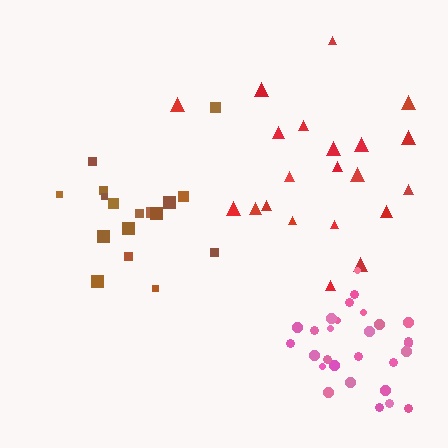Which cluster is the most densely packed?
Pink.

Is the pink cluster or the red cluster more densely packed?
Pink.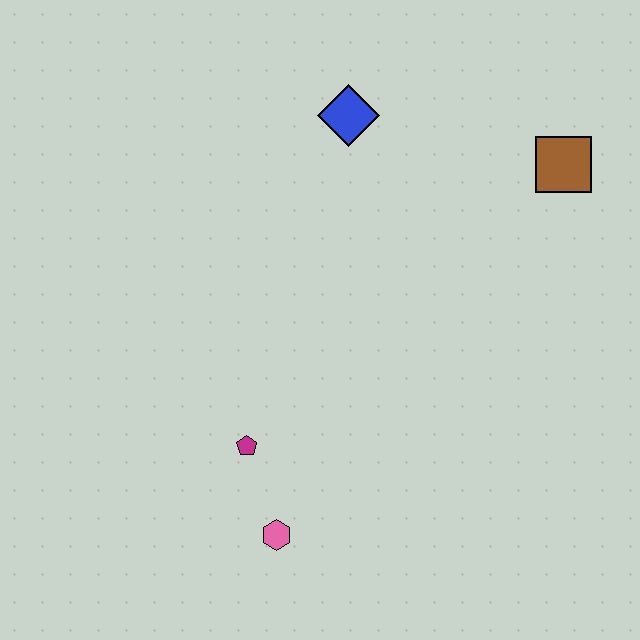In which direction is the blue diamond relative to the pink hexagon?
The blue diamond is above the pink hexagon.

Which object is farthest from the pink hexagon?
The brown square is farthest from the pink hexagon.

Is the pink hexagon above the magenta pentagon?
No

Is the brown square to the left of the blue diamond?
No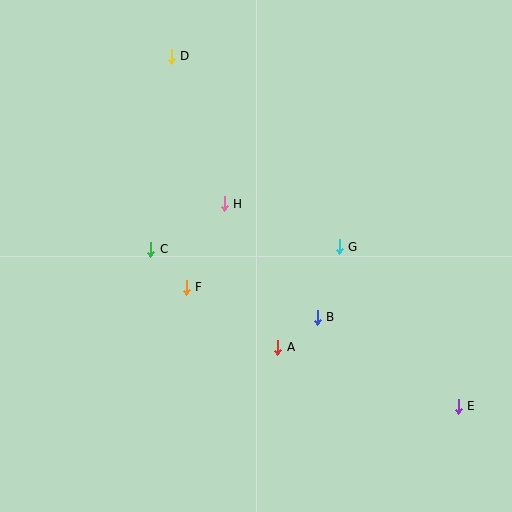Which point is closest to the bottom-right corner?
Point E is closest to the bottom-right corner.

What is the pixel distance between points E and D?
The distance between E and D is 452 pixels.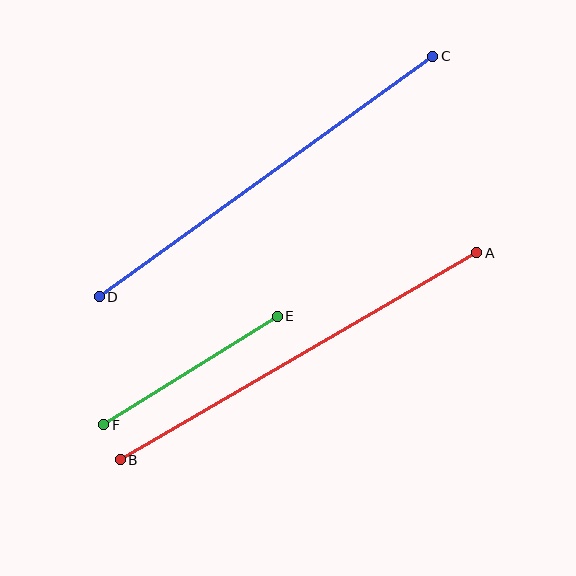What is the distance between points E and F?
The distance is approximately 205 pixels.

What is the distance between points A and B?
The distance is approximately 413 pixels.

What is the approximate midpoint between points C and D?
The midpoint is at approximately (266, 176) pixels.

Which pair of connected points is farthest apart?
Points A and B are farthest apart.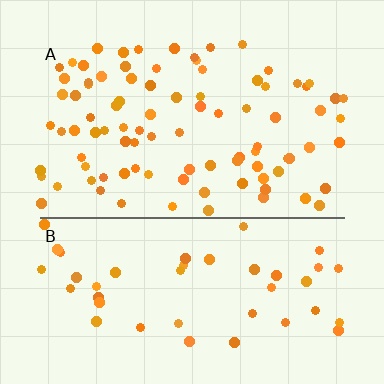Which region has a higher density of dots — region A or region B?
A (the top).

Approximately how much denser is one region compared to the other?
Approximately 2.0× — region A over region B.